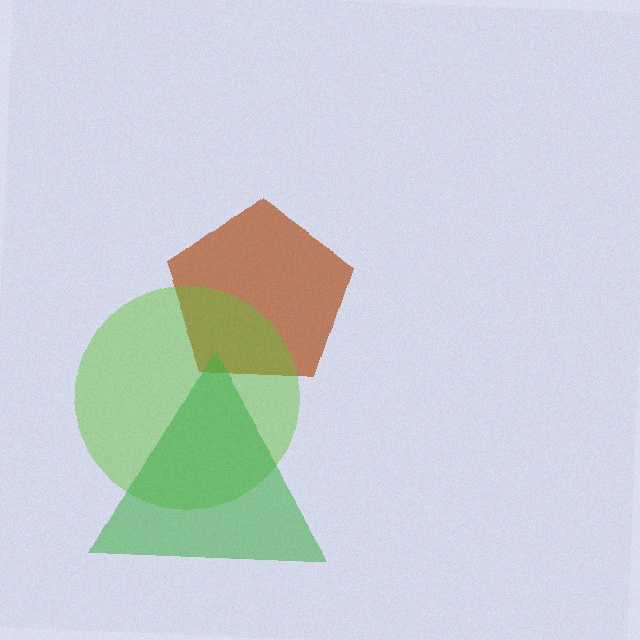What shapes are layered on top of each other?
The layered shapes are: a brown pentagon, a lime circle, a green triangle.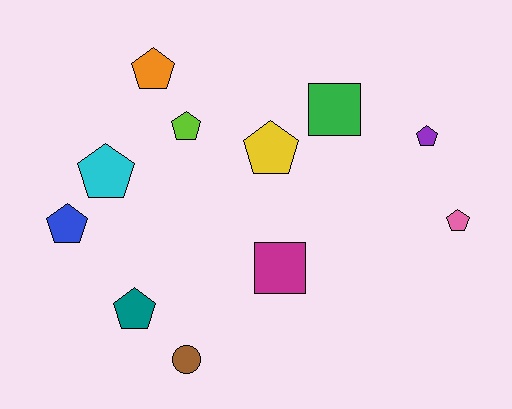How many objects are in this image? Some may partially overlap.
There are 11 objects.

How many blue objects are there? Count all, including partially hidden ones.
There is 1 blue object.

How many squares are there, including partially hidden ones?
There are 2 squares.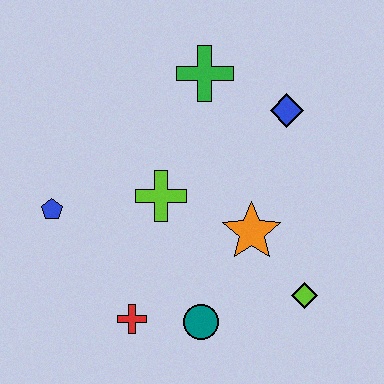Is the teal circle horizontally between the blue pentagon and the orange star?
Yes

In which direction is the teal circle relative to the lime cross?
The teal circle is below the lime cross.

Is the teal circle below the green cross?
Yes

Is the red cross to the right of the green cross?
No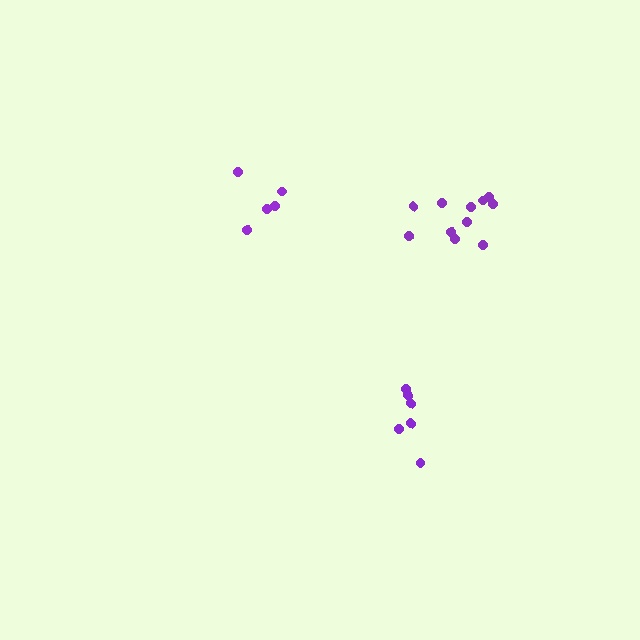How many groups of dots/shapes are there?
There are 3 groups.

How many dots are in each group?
Group 1: 6 dots, Group 2: 11 dots, Group 3: 5 dots (22 total).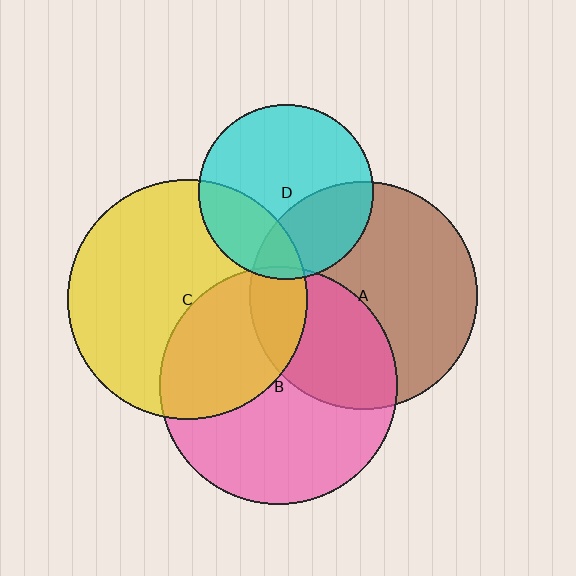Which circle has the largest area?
Circle C (yellow).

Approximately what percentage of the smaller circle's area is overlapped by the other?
Approximately 15%.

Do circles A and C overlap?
Yes.